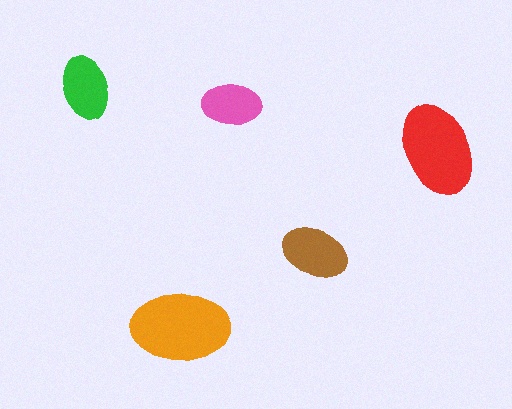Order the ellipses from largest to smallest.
the orange one, the red one, the brown one, the green one, the pink one.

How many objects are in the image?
There are 5 objects in the image.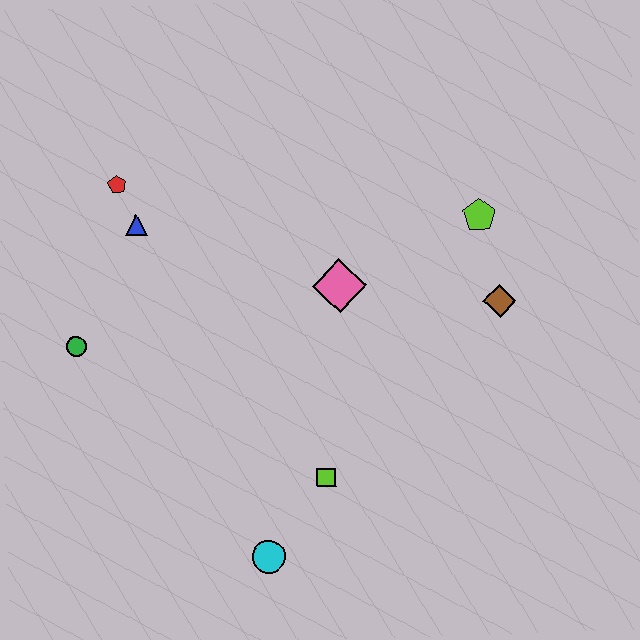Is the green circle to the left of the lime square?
Yes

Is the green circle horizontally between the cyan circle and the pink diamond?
No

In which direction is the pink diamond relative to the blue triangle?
The pink diamond is to the right of the blue triangle.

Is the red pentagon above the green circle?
Yes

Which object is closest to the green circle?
The blue triangle is closest to the green circle.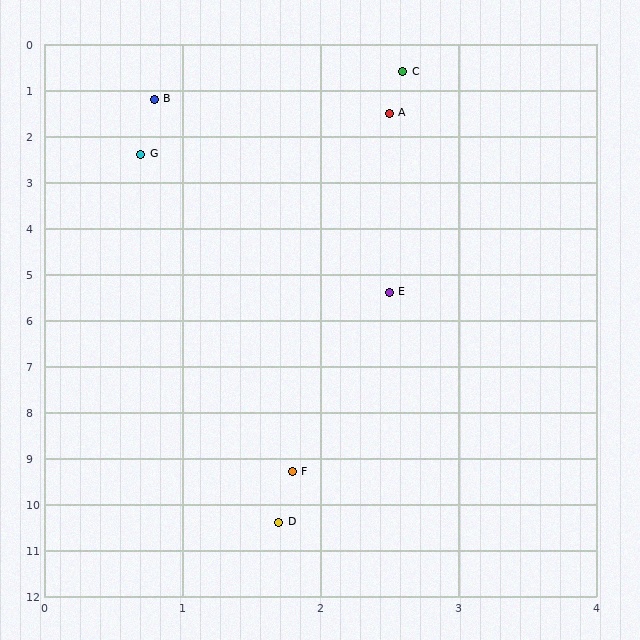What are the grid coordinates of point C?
Point C is at approximately (2.6, 0.6).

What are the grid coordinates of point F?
Point F is at approximately (1.8, 9.3).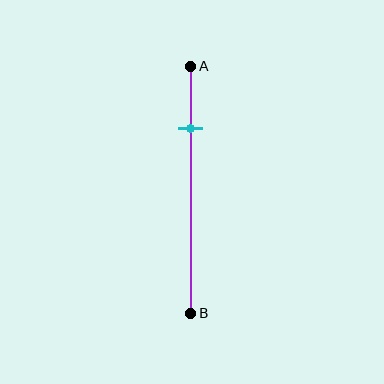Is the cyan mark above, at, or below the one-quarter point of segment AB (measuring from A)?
The cyan mark is approximately at the one-quarter point of segment AB.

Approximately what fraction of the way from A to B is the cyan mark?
The cyan mark is approximately 25% of the way from A to B.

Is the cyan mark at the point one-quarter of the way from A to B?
Yes, the mark is approximately at the one-quarter point.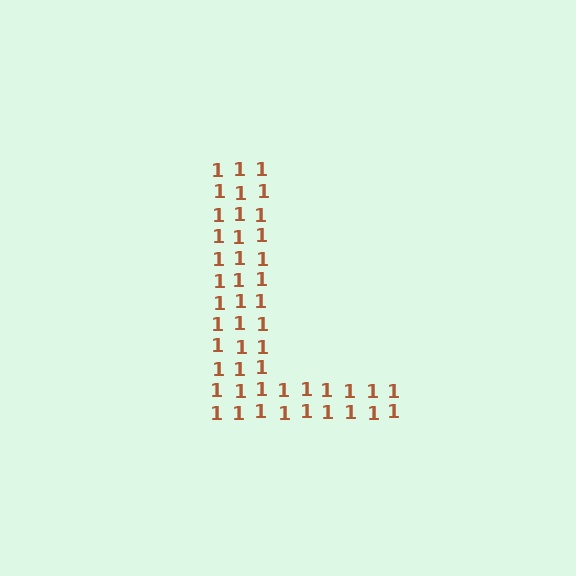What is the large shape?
The large shape is the letter L.